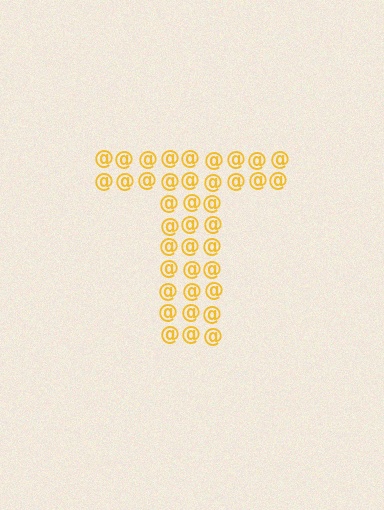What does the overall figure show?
The overall figure shows the letter T.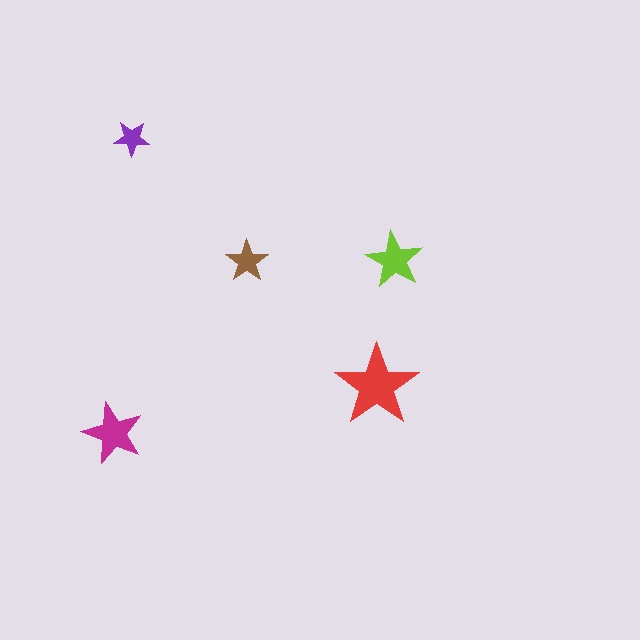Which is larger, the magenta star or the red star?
The red one.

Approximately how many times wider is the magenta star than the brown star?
About 1.5 times wider.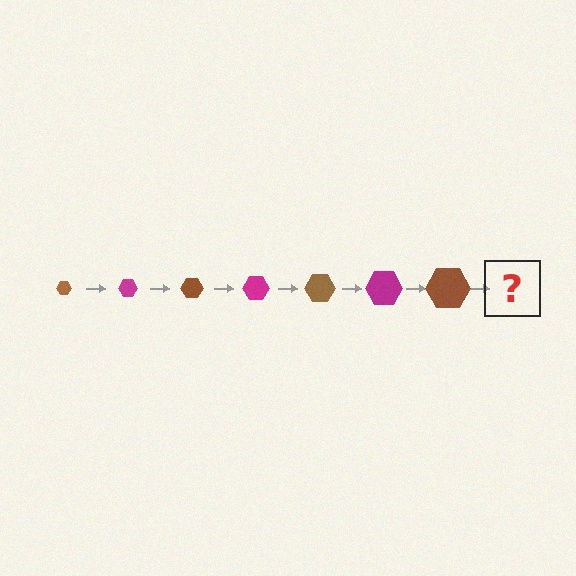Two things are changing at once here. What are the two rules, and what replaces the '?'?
The two rules are that the hexagon grows larger each step and the color cycles through brown and magenta. The '?' should be a magenta hexagon, larger than the previous one.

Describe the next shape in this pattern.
It should be a magenta hexagon, larger than the previous one.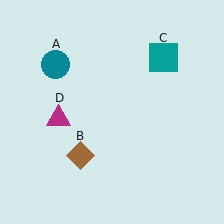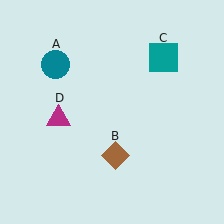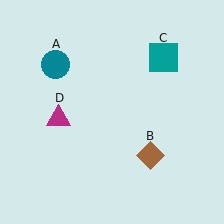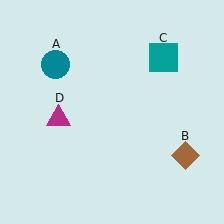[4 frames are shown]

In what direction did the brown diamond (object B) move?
The brown diamond (object B) moved right.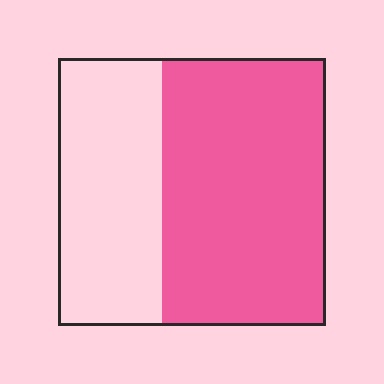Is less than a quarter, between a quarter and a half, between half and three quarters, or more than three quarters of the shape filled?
Between half and three quarters.